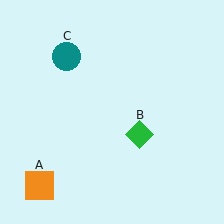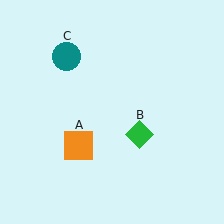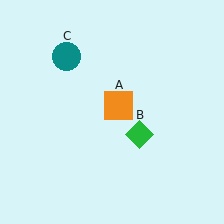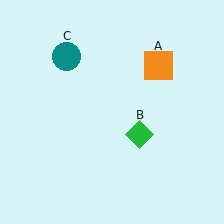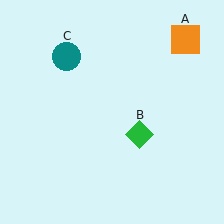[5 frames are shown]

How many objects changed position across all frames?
1 object changed position: orange square (object A).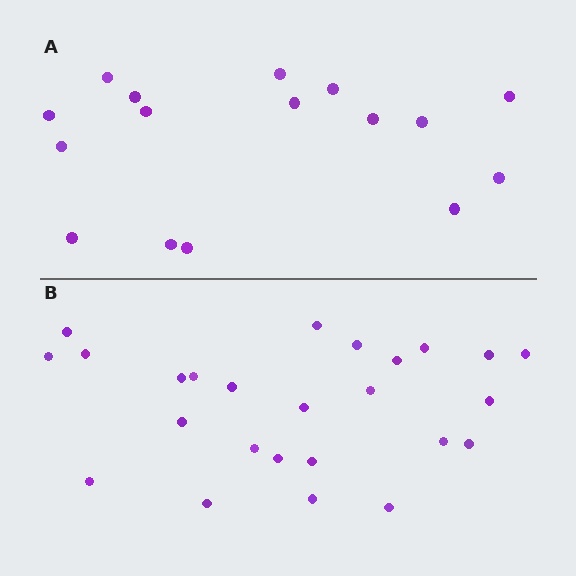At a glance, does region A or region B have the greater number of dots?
Region B (the bottom region) has more dots.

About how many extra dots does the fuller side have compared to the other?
Region B has roughly 8 or so more dots than region A.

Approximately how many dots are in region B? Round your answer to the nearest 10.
About 20 dots. (The exact count is 25, which rounds to 20.)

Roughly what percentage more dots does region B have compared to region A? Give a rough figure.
About 55% more.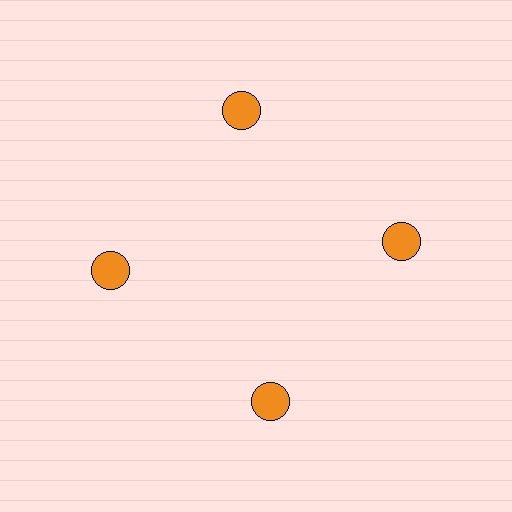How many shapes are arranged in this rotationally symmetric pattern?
There are 4 shapes, arranged in 4 groups of 1.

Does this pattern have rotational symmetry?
Yes, this pattern has 4-fold rotational symmetry. It looks the same after rotating 90 degrees around the center.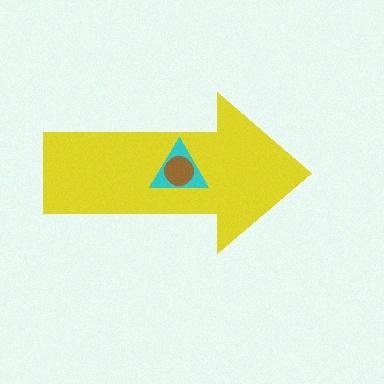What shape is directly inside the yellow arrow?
The cyan triangle.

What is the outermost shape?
The yellow arrow.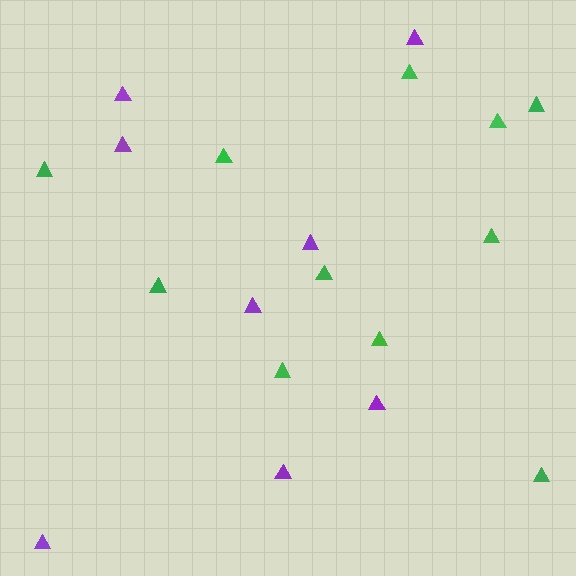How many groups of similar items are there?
There are 2 groups: one group of green triangles (11) and one group of purple triangles (8).